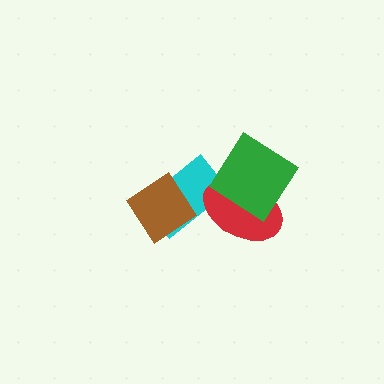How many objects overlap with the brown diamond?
1 object overlaps with the brown diamond.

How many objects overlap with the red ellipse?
2 objects overlap with the red ellipse.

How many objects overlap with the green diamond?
1 object overlaps with the green diamond.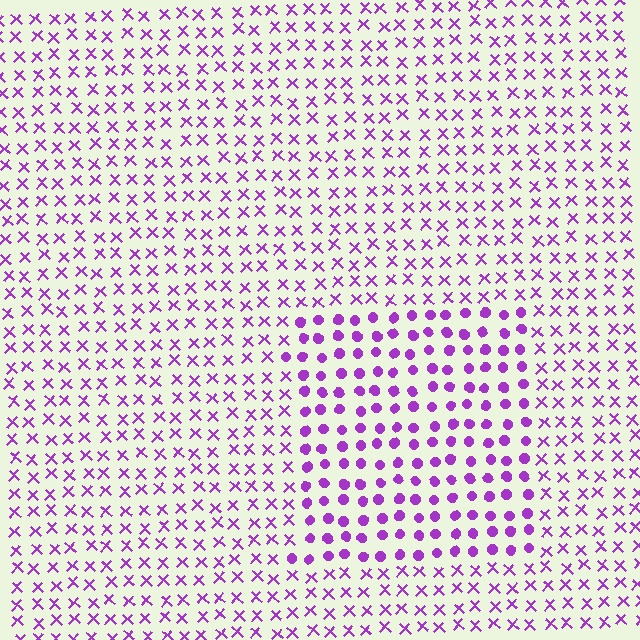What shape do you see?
I see a rectangle.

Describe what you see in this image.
The image is filled with small purple elements arranged in a uniform grid. A rectangle-shaped region contains circles, while the surrounding area contains X marks. The boundary is defined purely by the change in element shape.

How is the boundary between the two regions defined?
The boundary is defined by a change in element shape: circles inside vs. X marks outside. All elements share the same color and spacing.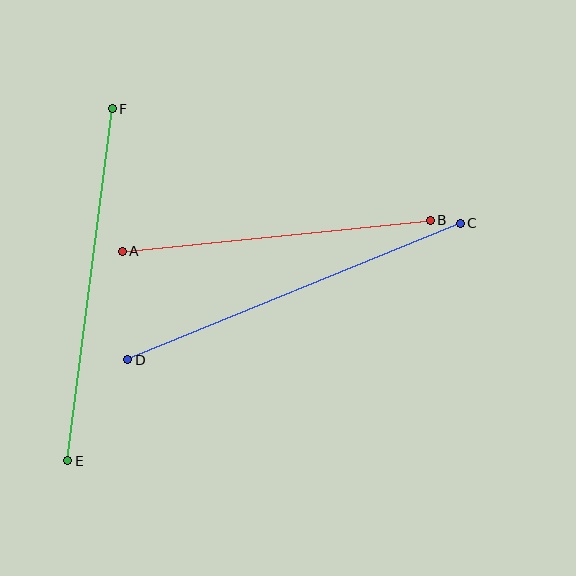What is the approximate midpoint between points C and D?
The midpoint is at approximately (294, 292) pixels.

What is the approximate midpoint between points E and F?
The midpoint is at approximately (90, 285) pixels.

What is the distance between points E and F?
The distance is approximately 355 pixels.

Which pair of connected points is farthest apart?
Points C and D are farthest apart.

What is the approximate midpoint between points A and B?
The midpoint is at approximately (276, 236) pixels.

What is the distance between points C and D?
The distance is approximately 359 pixels.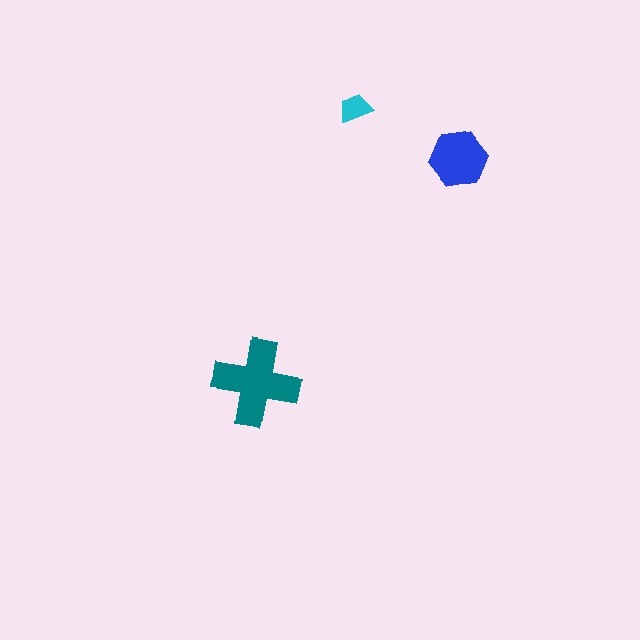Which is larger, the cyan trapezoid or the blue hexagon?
The blue hexagon.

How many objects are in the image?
There are 3 objects in the image.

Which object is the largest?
The teal cross.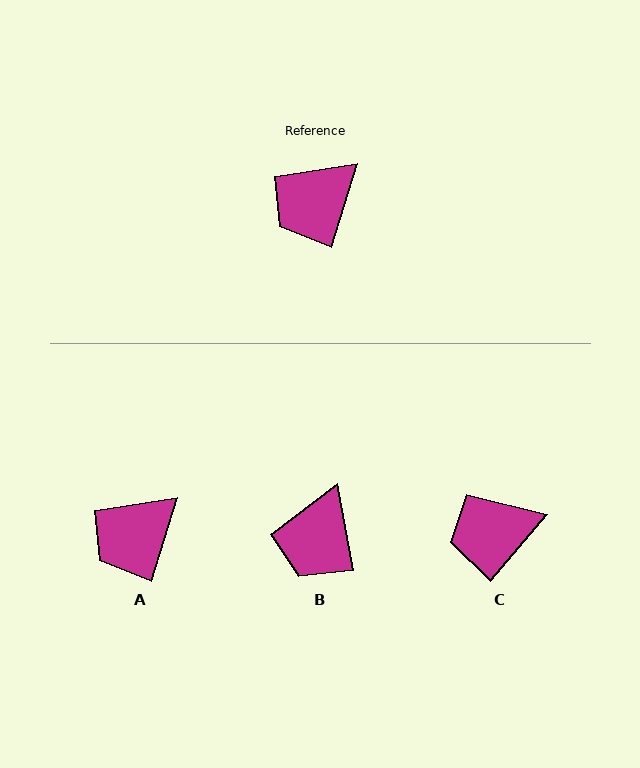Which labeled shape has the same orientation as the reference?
A.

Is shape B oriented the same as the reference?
No, it is off by about 28 degrees.